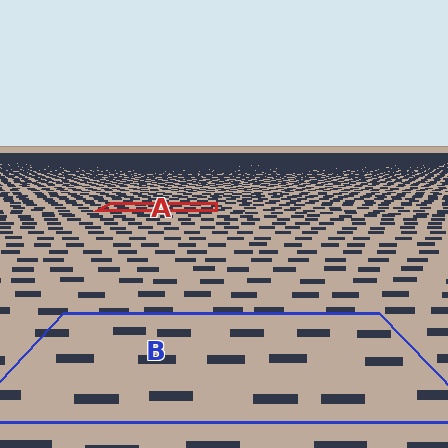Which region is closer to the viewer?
Region B is closer. The texture elements there are larger and more spread out.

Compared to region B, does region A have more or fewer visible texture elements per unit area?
Region A has more texture elements per unit area — they are packed more densely because it is farther away.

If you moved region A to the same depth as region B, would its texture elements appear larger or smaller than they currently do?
They would appear larger. At a closer depth, the same texture elements are projected at a bigger on-screen size.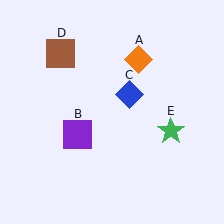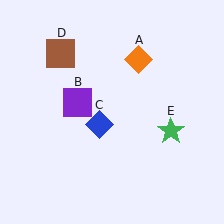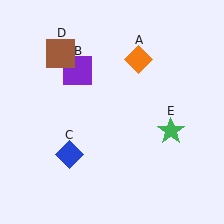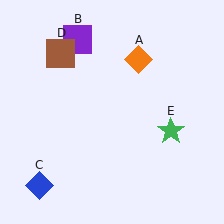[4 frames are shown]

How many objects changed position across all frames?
2 objects changed position: purple square (object B), blue diamond (object C).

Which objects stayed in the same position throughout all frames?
Orange diamond (object A) and brown square (object D) and green star (object E) remained stationary.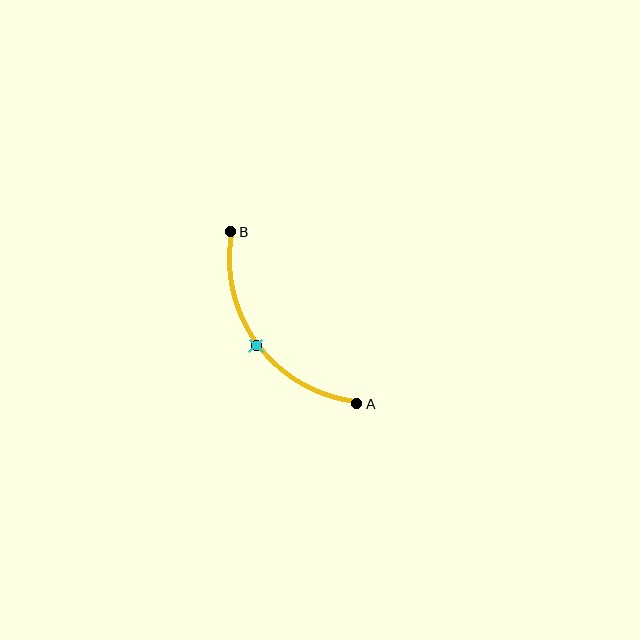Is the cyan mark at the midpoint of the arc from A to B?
Yes. The cyan mark lies on the arc at equal arc-length from both A and B — it is the arc midpoint.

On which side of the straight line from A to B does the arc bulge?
The arc bulges below and to the left of the straight line connecting A and B.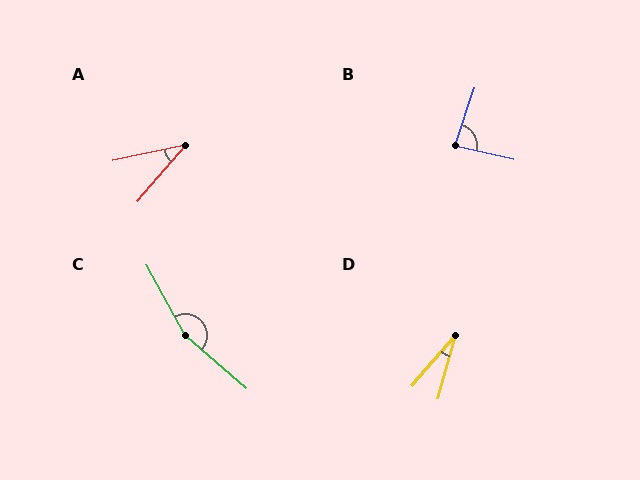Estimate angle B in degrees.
Approximately 84 degrees.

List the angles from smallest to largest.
D (25°), A (37°), B (84°), C (160°).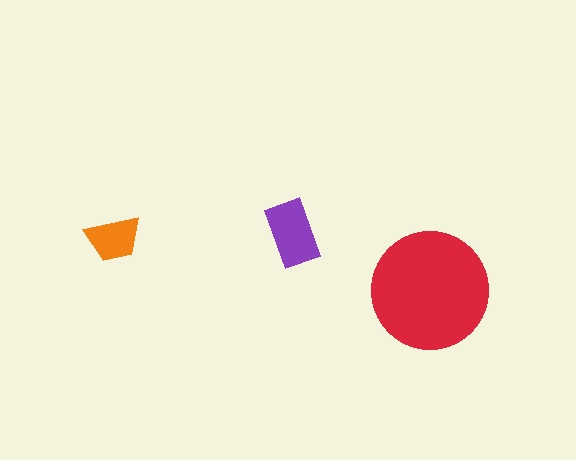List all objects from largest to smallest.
The red circle, the purple rectangle, the orange trapezoid.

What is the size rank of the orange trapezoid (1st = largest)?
3rd.